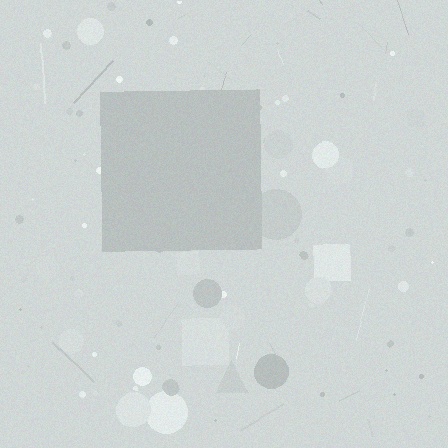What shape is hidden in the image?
A square is hidden in the image.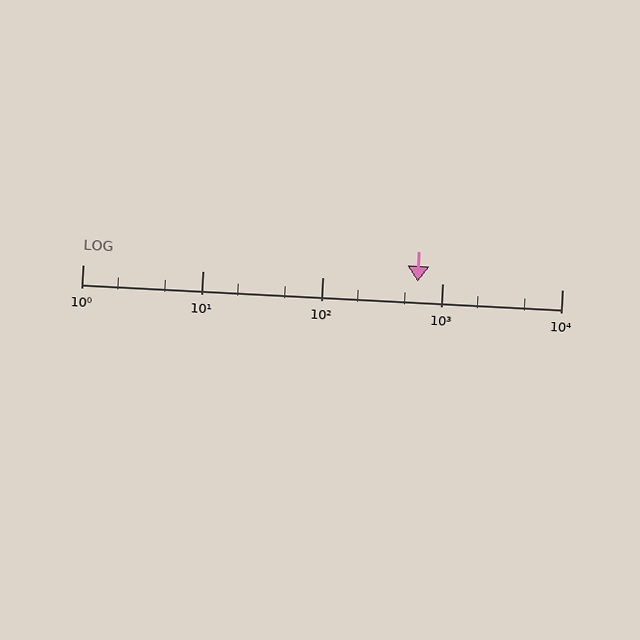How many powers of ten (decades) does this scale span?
The scale spans 4 decades, from 1 to 10000.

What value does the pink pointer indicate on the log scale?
The pointer indicates approximately 620.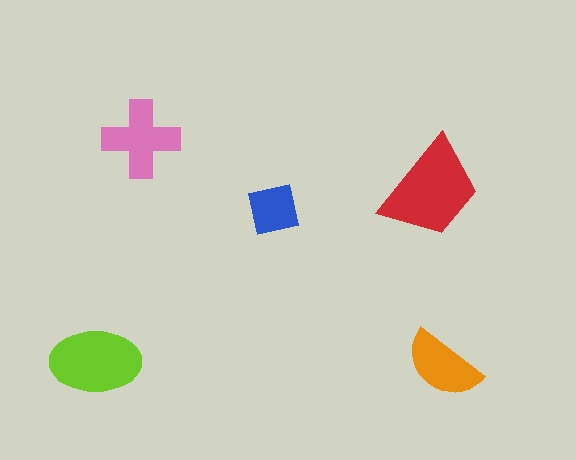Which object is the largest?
The red trapezoid.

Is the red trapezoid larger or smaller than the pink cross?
Larger.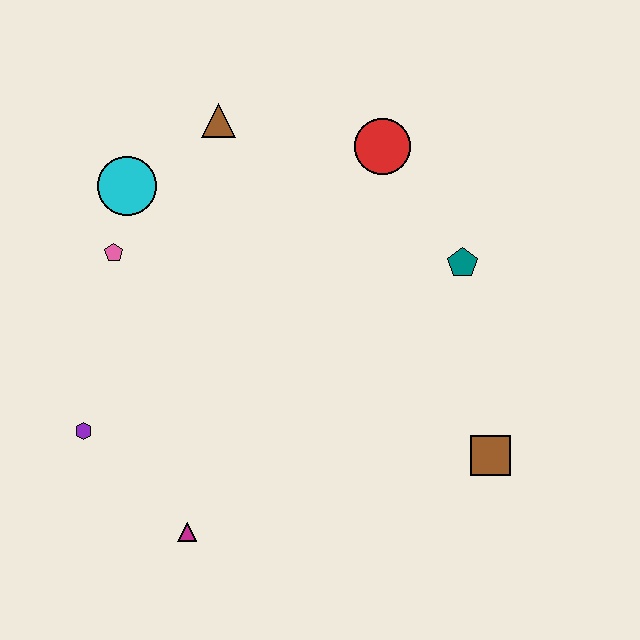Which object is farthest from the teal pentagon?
The purple hexagon is farthest from the teal pentagon.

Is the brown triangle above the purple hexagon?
Yes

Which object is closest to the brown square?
The teal pentagon is closest to the brown square.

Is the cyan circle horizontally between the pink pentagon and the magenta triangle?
Yes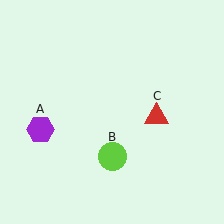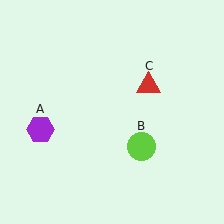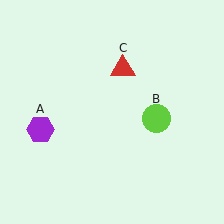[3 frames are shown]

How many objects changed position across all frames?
2 objects changed position: lime circle (object B), red triangle (object C).